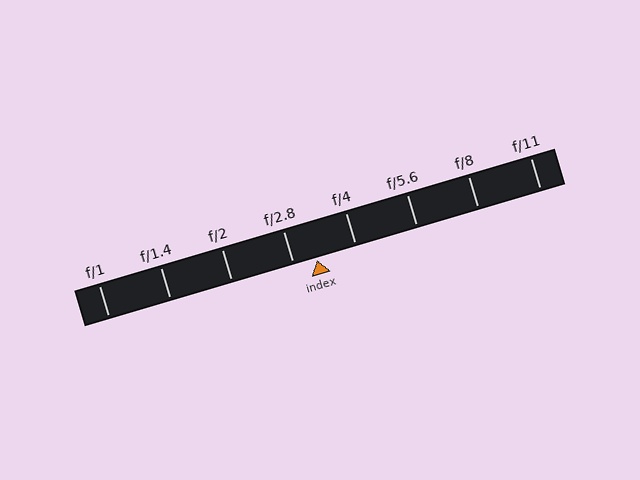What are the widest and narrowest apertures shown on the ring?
The widest aperture shown is f/1 and the narrowest is f/11.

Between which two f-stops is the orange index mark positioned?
The index mark is between f/2.8 and f/4.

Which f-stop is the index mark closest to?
The index mark is closest to f/2.8.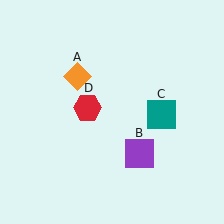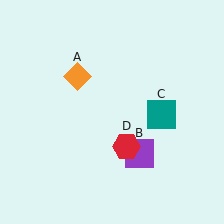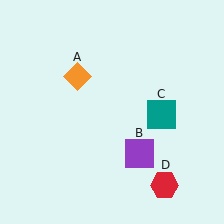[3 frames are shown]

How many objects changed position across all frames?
1 object changed position: red hexagon (object D).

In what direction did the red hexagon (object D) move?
The red hexagon (object D) moved down and to the right.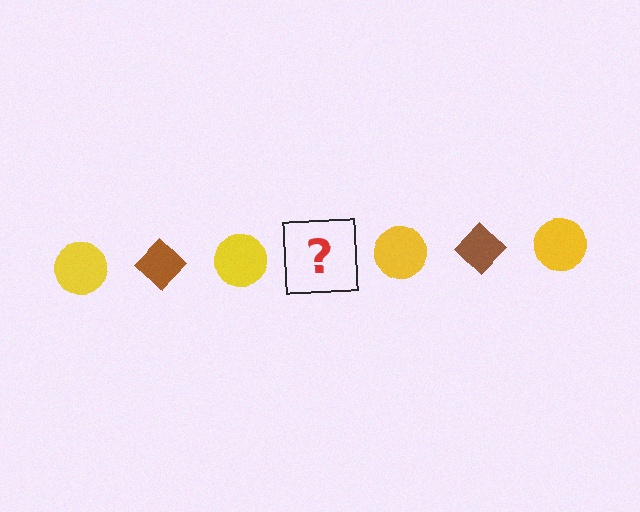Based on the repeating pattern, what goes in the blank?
The blank should be a brown diamond.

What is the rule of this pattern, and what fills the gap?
The rule is that the pattern alternates between yellow circle and brown diamond. The gap should be filled with a brown diamond.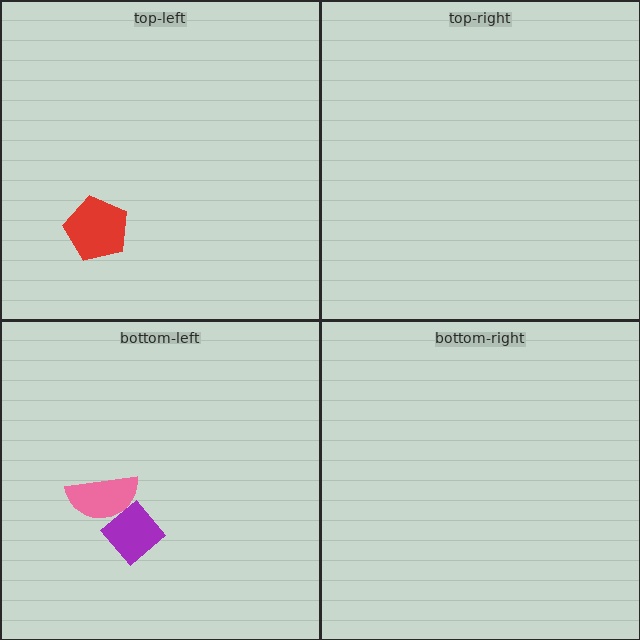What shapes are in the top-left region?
The red pentagon.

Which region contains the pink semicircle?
The bottom-left region.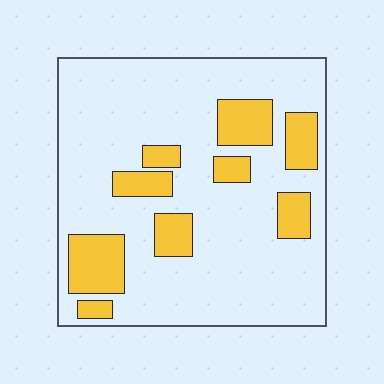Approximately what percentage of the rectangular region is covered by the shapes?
Approximately 20%.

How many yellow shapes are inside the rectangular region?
9.